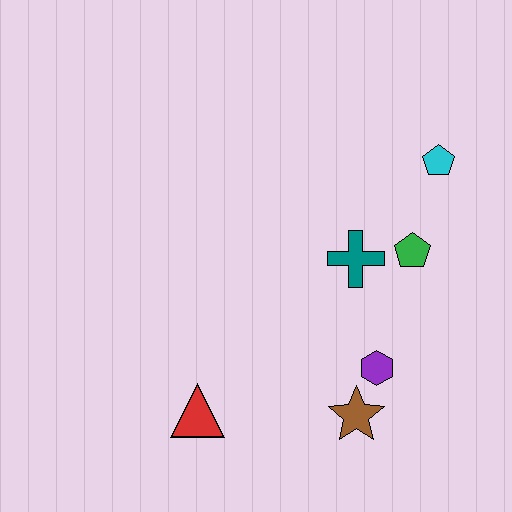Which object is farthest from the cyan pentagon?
The red triangle is farthest from the cyan pentagon.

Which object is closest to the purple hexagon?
The brown star is closest to the purple hexagon.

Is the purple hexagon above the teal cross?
No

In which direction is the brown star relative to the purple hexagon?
The brown star is below the purple hexagon.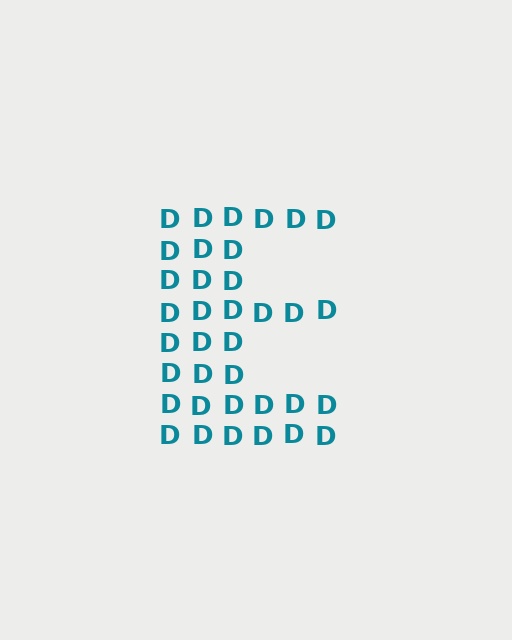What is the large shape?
The large shape is the letter E.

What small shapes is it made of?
It is made of small letter D's.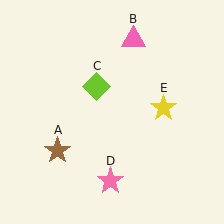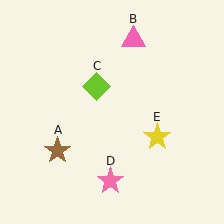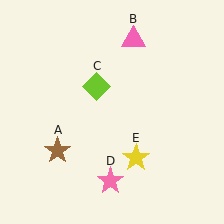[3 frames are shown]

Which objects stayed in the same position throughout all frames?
Brown star (object A) and pink triangle (object B) and lime diamond (object C) and pink star (object D) remained stationary.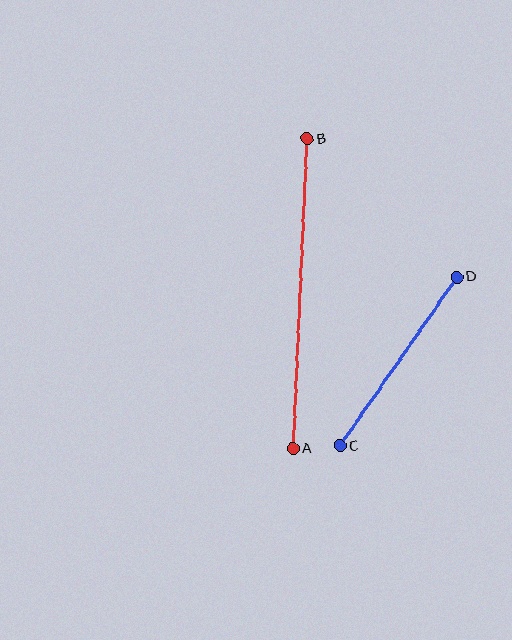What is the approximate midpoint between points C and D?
The midpoint is at approximately (398, 361) pixels.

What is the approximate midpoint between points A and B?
The midpoint is at approximately (300, 294) pixels.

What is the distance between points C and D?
The distance is approximately 205 pixels.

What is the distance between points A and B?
The distance is approximately 310 pixels.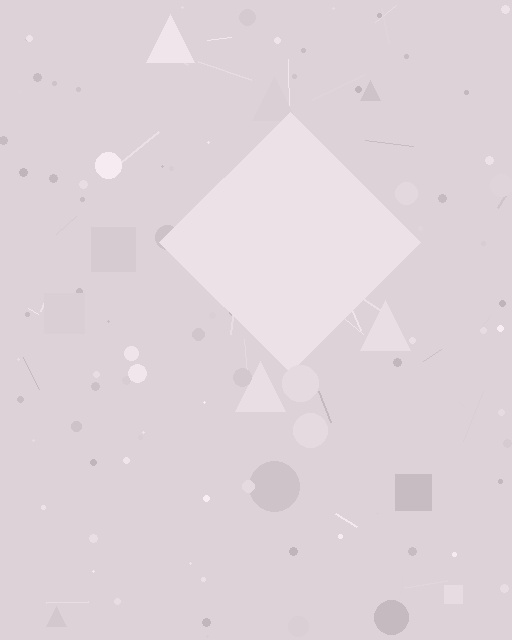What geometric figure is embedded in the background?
A diamond is embedded in the background.